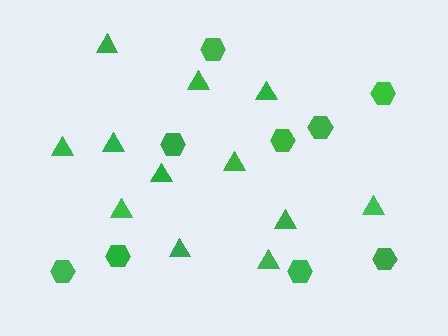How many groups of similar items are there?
There are 2 groups: one group of triangles (12) and one group of hexagons (9).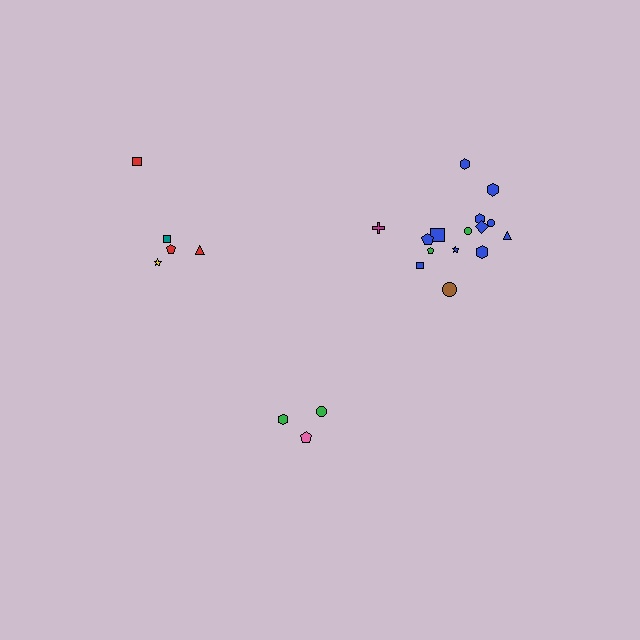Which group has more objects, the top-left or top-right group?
The top-right group.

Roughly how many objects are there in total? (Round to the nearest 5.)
Roughly 25 objects in total.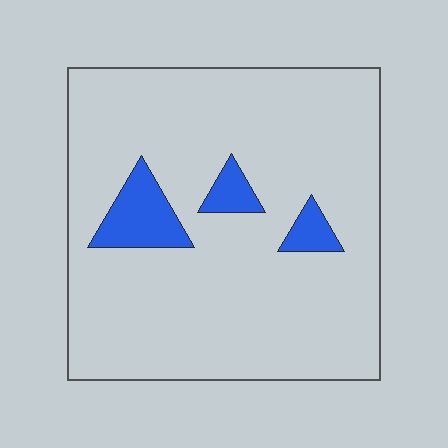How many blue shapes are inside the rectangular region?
3.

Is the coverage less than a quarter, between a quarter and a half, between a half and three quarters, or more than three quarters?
Less than a quarter.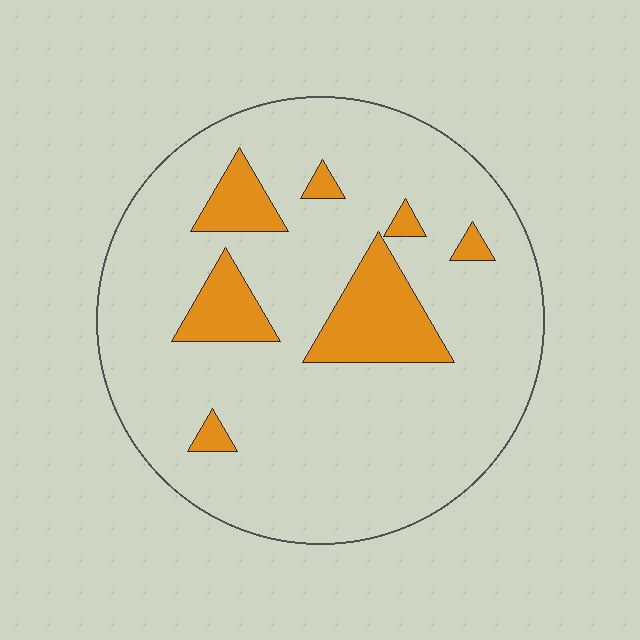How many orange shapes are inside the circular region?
7.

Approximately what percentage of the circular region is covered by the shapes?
Approximately 15%.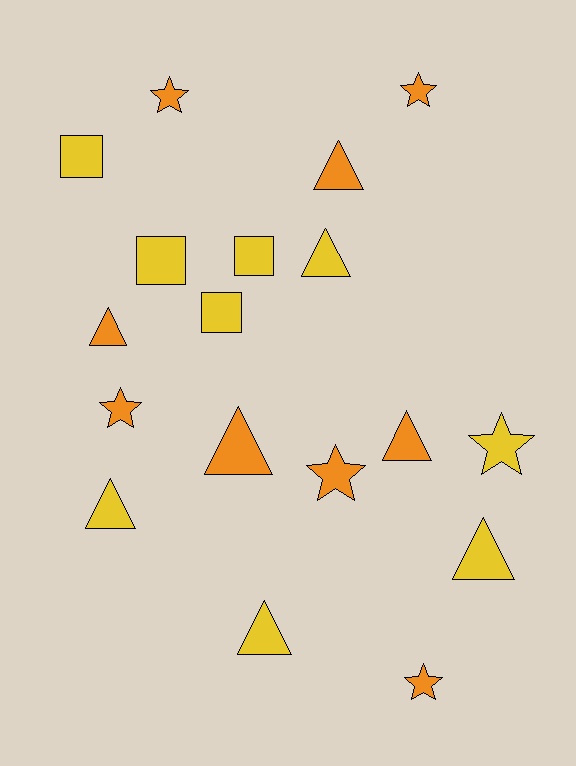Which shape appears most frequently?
Triangle, with 8 objects.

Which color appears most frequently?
Orange, with 9 objects.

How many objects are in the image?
There are 18 objects.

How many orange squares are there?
There are no orange squares.